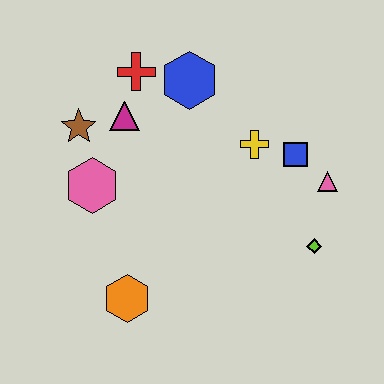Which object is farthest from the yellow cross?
The orange hexagon is farthest from the yellow cross.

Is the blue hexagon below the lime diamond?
No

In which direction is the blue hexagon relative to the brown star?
The blue hexagon is to the right of the brown star.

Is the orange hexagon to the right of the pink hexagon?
Yes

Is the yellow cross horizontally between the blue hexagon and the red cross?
No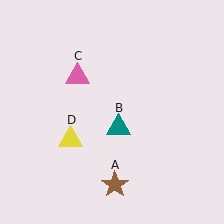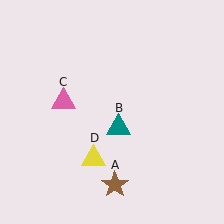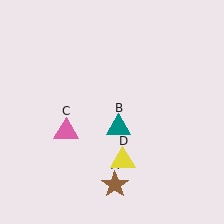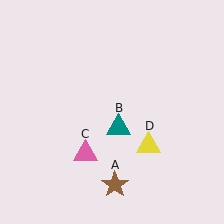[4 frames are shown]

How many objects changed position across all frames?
2 objects changed position: pink triangle (object C), yellow triangle (object D).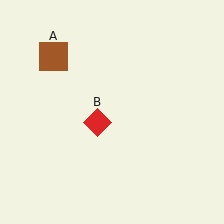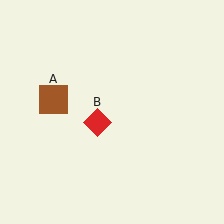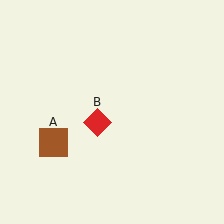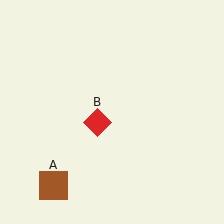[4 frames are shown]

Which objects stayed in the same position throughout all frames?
Red diamond (object B) remained stationary.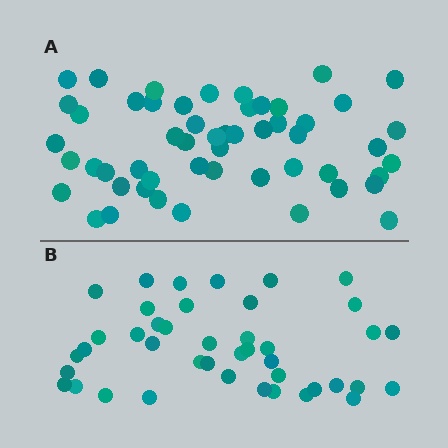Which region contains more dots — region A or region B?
Region A (the top region) has more dots.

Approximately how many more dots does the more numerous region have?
Region A has roughly 12 or so more dots than region B.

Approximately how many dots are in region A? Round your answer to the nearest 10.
About 50 dots. (The exact count is 53, which rounds to 50.)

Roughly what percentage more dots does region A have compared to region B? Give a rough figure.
About 25% more.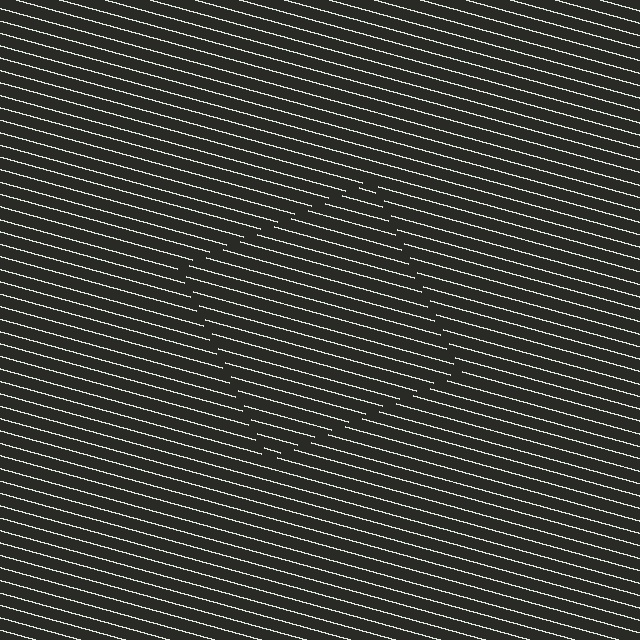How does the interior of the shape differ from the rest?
The interior of the shape contains the same grating, shifted by half a period — the contour is defined by the phase discontinuity where line-ends from the inner and outer gratings abut.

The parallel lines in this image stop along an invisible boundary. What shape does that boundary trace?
An illusory square. The interior of the shape contains the same grating, shifted by half a period — the contour is defined by the phase discontinuity where line-ends from the inner and outer gratings abut.